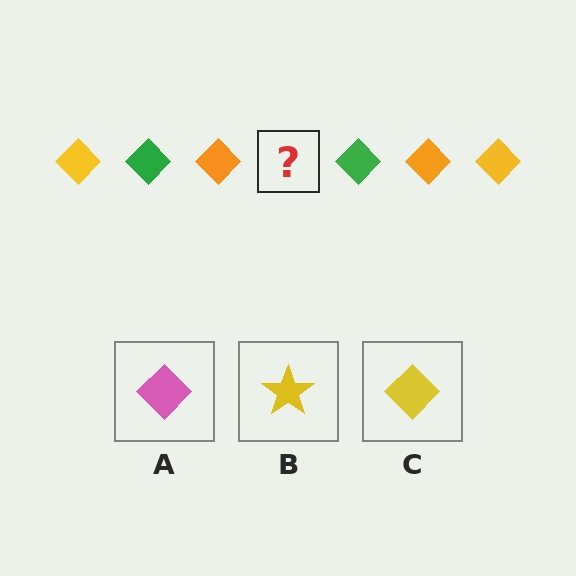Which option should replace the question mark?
Option C.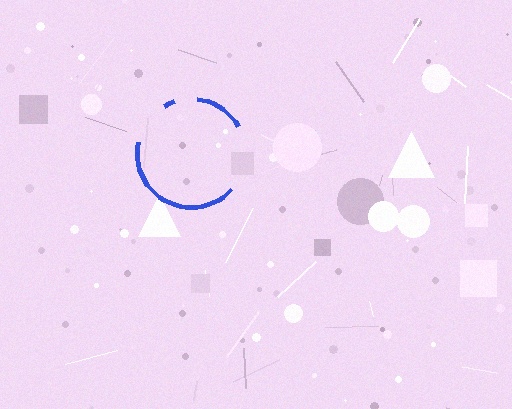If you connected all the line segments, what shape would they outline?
They would outline a circle.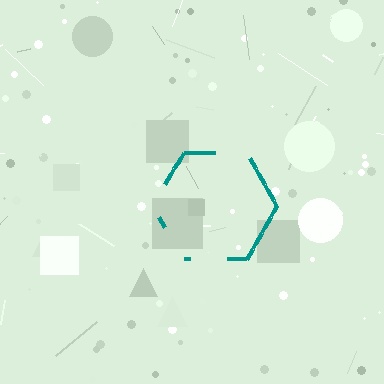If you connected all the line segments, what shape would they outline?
They would outline a hexagon.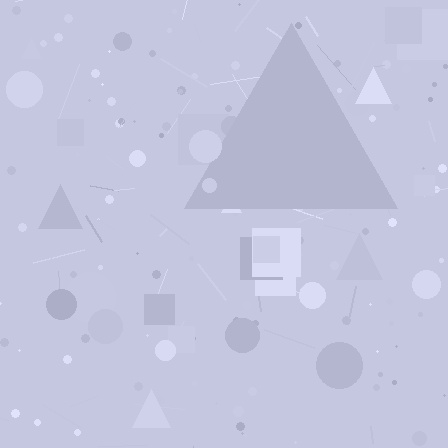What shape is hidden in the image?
A triangle is hidden in the image.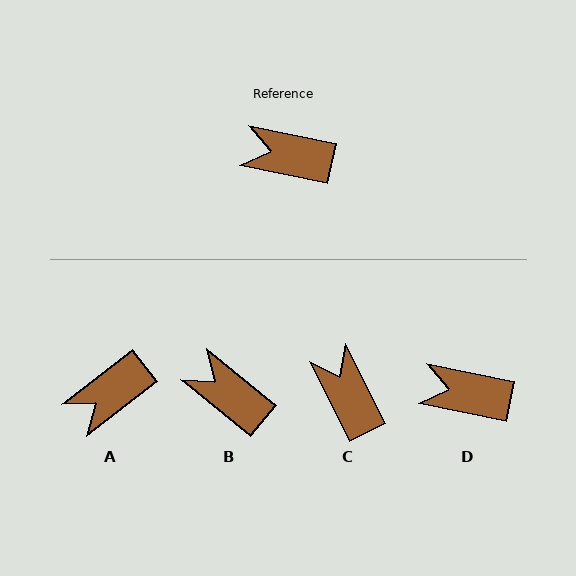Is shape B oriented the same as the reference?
No, it is off by about 28 degrees.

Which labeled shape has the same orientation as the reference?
D.